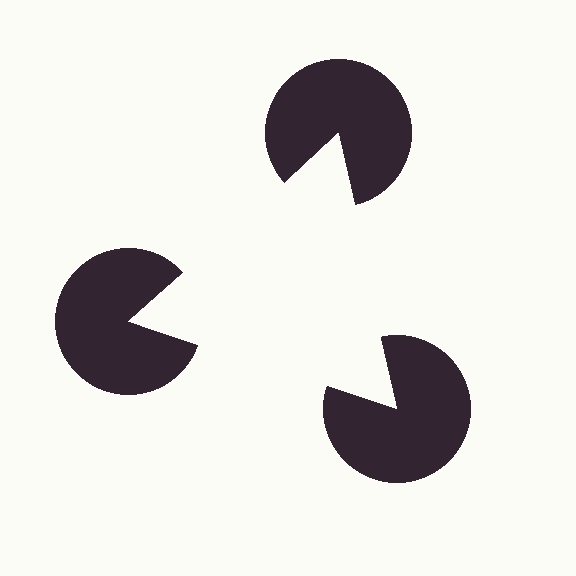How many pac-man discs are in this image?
There are 3 — one at each vertex of the illusory triangle.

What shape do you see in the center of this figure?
An illusory triangle — its edges are inferred from the aligned wedge cuts in the pac-man discs, not physically drawn.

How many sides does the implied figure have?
3 sides.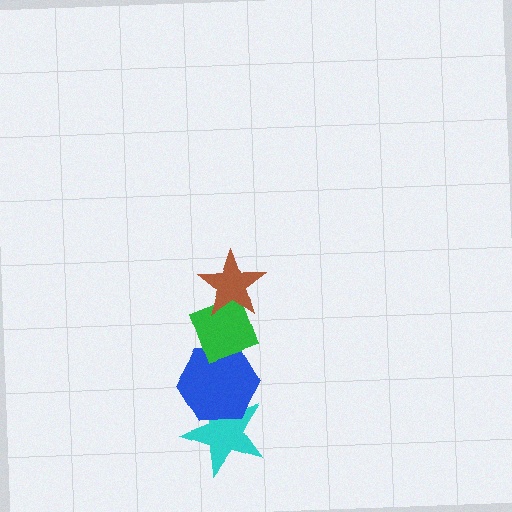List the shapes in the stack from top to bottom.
From top to bottom: the brown star, the green diamond, the blue hexagon, the cyan star.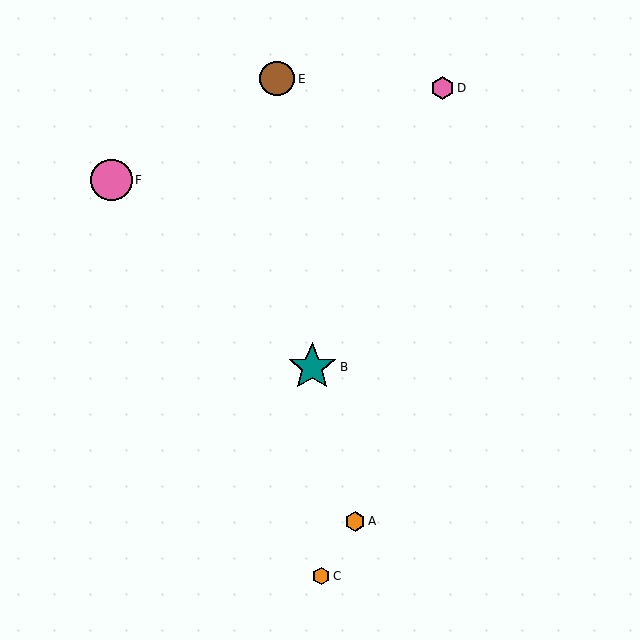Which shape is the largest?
The teal star (labeled B) is the largest.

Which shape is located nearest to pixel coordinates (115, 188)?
The pink circle (labeled F) at (112, 180) is nearest to that location.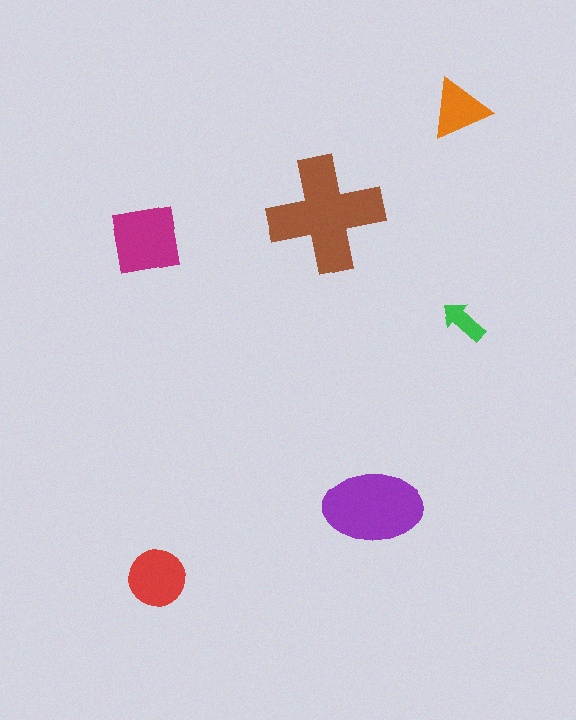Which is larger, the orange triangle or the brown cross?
The brown cross.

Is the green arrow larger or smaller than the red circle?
Smaller.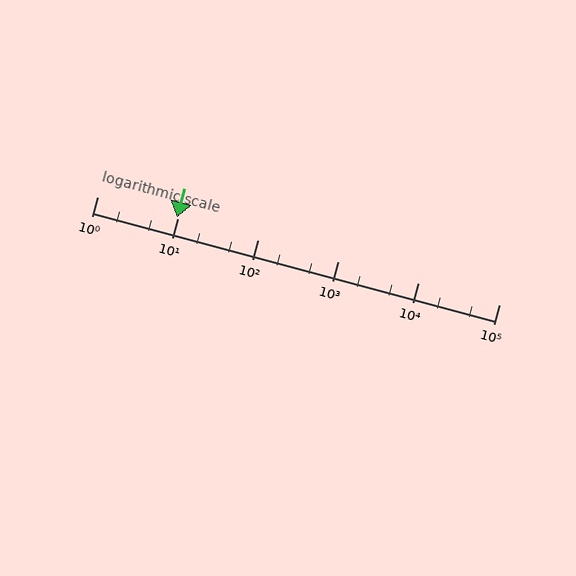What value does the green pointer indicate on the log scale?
The pointer indicates approximately 9.8.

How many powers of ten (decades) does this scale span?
The scale spans 5 decades, from 1 to 100000.